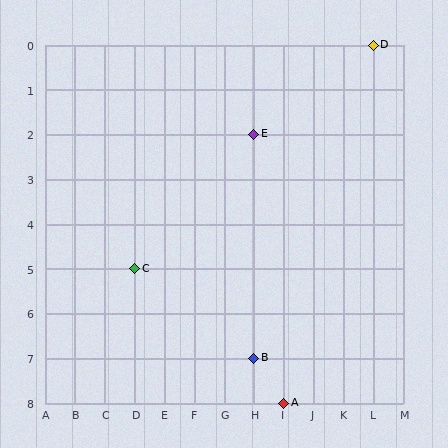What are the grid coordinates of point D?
Point D is at grid coordinates (L, 0).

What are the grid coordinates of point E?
Point E is at grid coordinates (H, 2).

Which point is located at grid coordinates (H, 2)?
Point E is at (H, 2).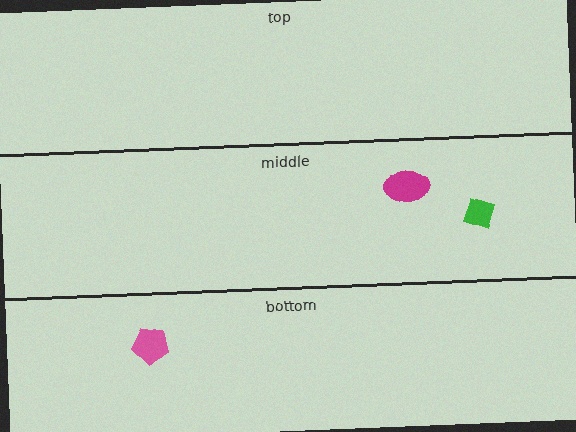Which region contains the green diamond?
The middle region.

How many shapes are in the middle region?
2.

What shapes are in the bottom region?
The pink pentagon.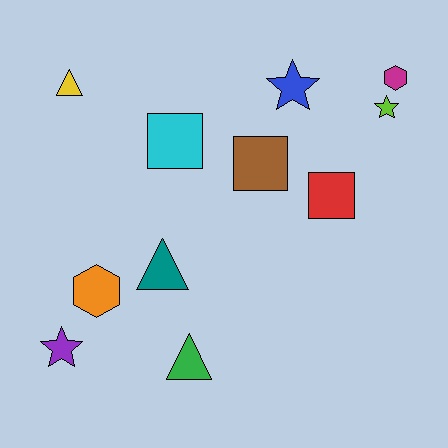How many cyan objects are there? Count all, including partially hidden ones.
There is 1 cyan object.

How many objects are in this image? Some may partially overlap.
There are 11 objects.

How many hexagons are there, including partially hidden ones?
There are 2 hexagons.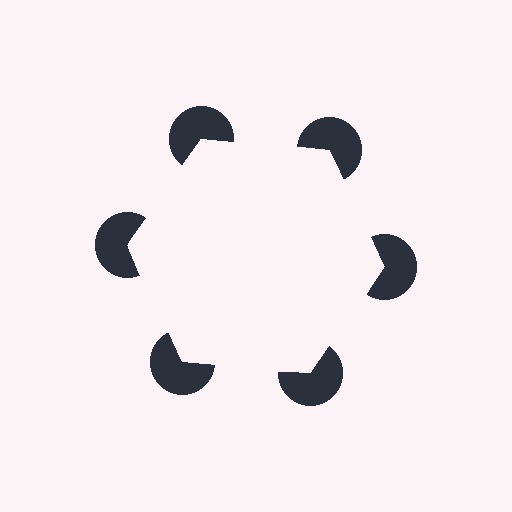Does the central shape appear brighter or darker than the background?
It typically appears slightly brighter than the background, even though no actual brightness change is drawn.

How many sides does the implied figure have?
6 sides.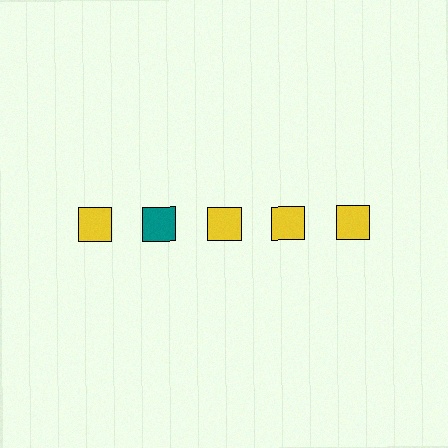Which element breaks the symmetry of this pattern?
The teal square in the top row, second from left column breaks the symmetry. All other shapes are yellow squares.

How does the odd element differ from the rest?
It has a different color: teal instead of yellow.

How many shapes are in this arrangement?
There are 5 shapes arranged in a grid pattern.